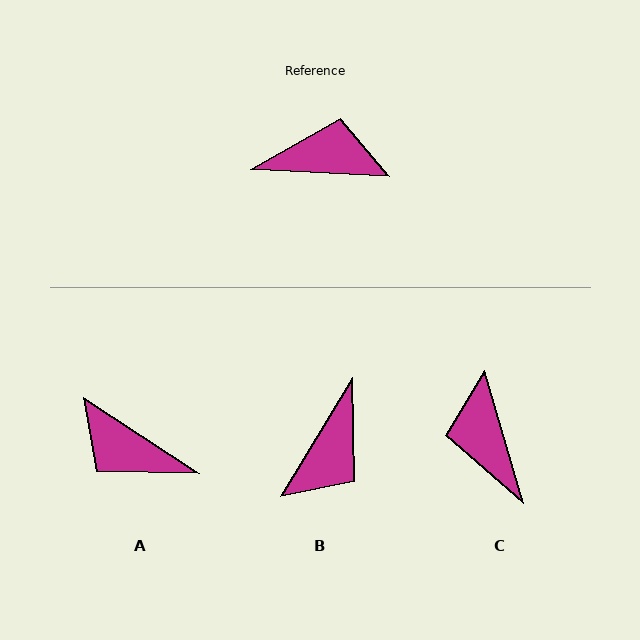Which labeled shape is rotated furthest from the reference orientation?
A, about 150 degrees away.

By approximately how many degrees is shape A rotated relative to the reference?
Approximately 150 degrees counter-clockwise.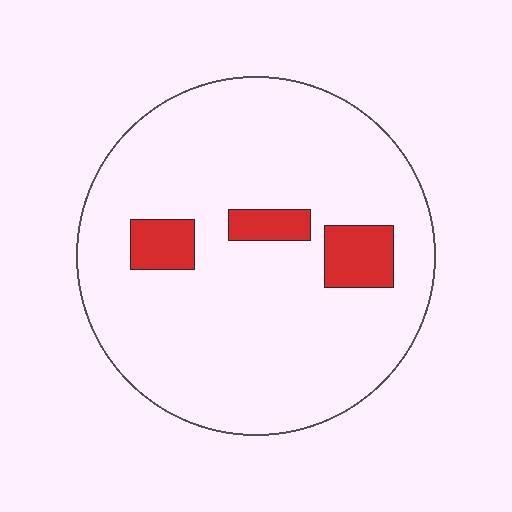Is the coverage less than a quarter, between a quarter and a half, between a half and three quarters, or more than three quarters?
Less than a quarter.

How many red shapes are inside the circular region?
3.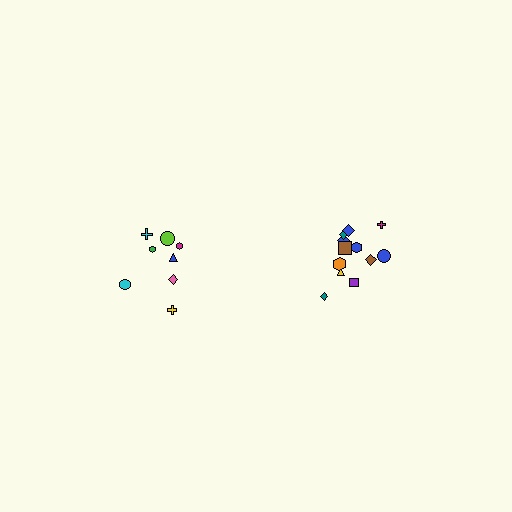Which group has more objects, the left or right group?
The right group.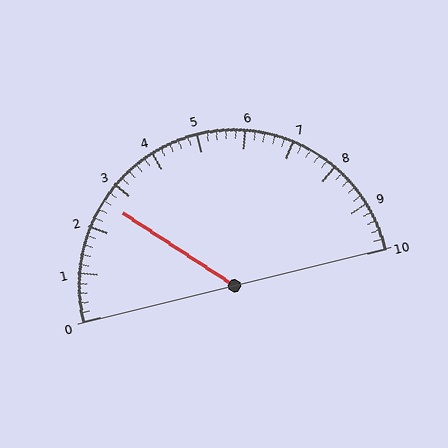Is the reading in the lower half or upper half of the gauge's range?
The reading is in the lower half of the range (0 to 10).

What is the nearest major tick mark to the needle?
The nearest major tick mark is 3.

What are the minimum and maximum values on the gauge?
The gauge ranges from 0 to 10.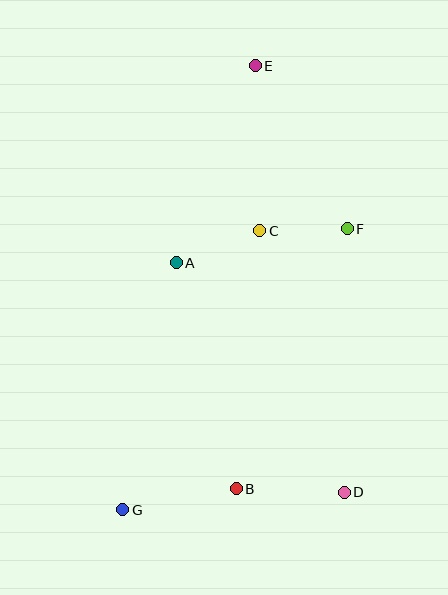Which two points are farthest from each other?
Points E and G are farthest from each other.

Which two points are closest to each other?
Points C and F are closest to each other.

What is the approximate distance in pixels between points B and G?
The distance between B and G is approximately 116 pixels.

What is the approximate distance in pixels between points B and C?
The distance between B and C is approximately 259 pixels.